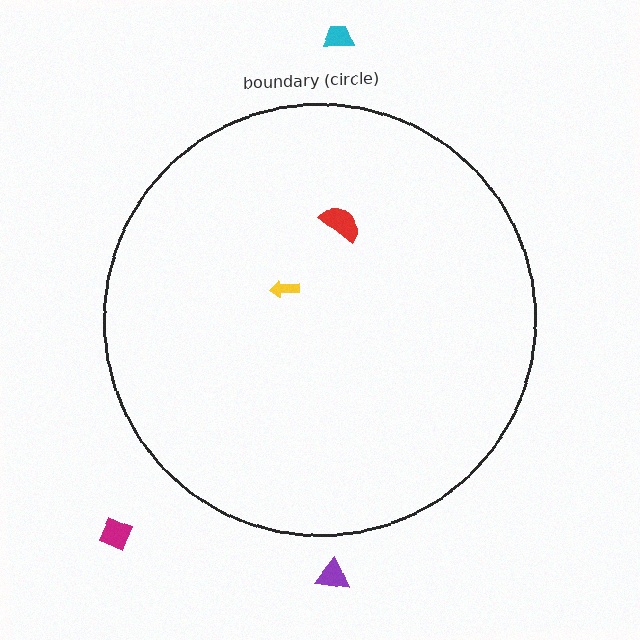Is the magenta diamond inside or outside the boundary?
Outside.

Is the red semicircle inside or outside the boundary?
Inside.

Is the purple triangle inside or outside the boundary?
Outside.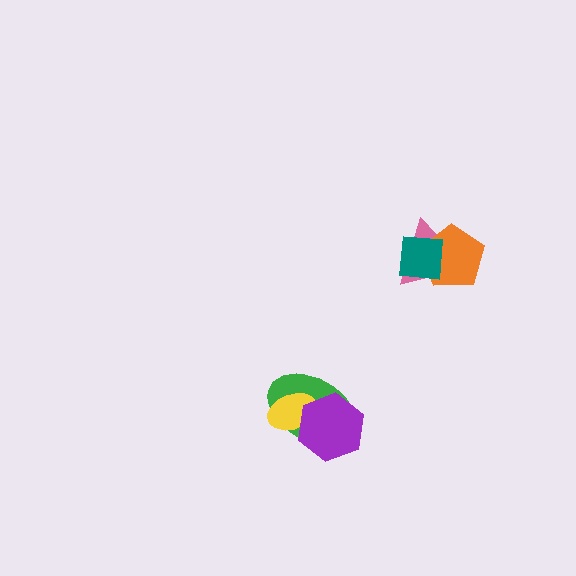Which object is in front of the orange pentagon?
The teal square is in front of the orange pentagon.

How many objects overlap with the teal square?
2 objects overlap with the teal square.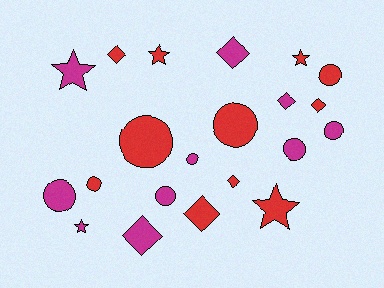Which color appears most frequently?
Red, with 11 objects.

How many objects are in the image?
There are 21 objects.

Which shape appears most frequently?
Circle, with 9 objects.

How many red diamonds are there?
There are 4 red diamonds.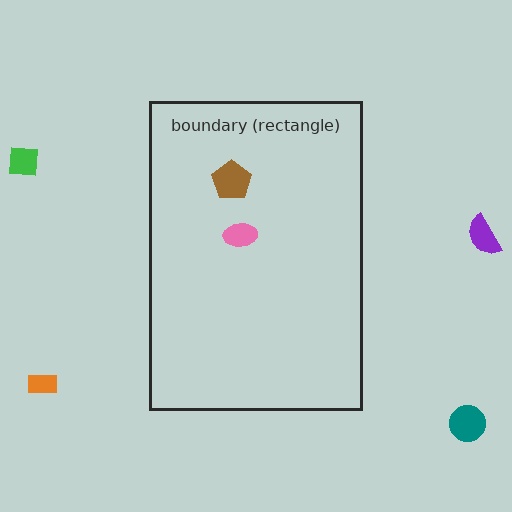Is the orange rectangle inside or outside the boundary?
Outside.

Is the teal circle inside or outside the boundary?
Outside.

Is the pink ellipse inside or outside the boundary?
Inside.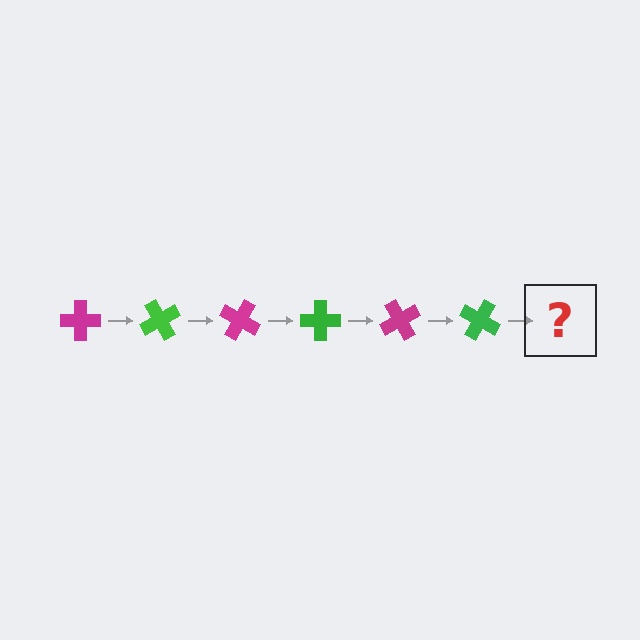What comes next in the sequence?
The next element should be a magenta cross, rotated 360 degrees from the start.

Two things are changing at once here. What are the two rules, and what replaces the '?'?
The two rules are that it rotates 60 degrees each step and the color cycles through magenta and green. The '?' should be a magenta cross, rotated 360 degrees from the start.